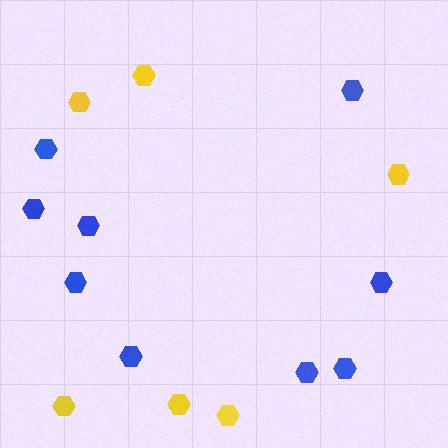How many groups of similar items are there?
There are 2 groups: one group of blue hexagons (9) and one group of yellow hexagons (6).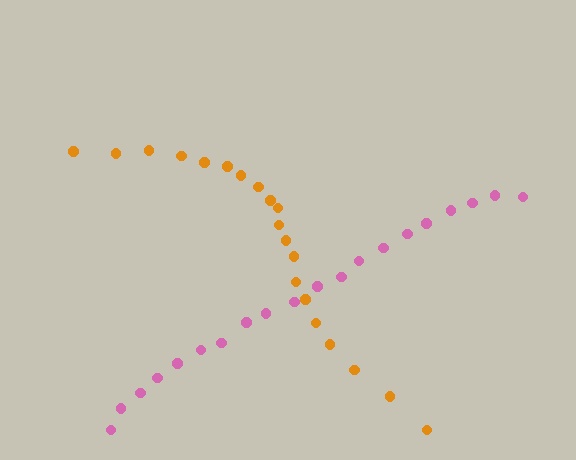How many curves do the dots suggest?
There are 2 distinct paths.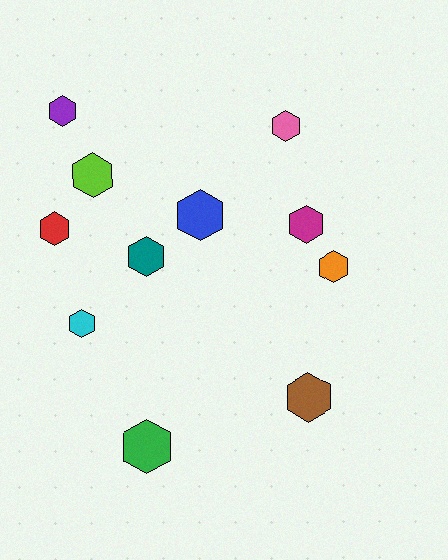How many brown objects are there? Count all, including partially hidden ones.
There is 1 brown object.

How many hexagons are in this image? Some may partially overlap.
There are 11 hexagons.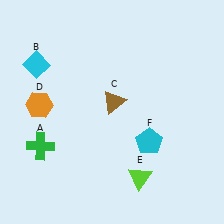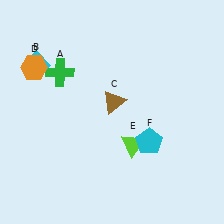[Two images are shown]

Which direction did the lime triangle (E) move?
The lime triangle (E) moved up.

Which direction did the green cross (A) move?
The green cross (A) moved up.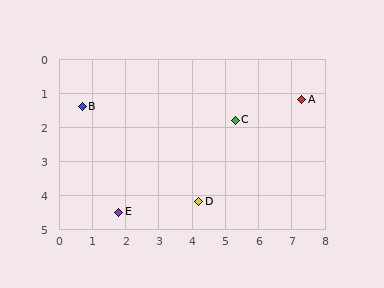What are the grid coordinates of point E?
Point E is at approximately (1.8, 4.5).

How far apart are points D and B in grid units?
Points D and B are about 4.5 grid units apart.